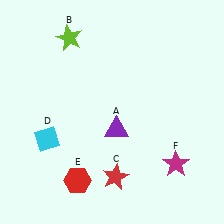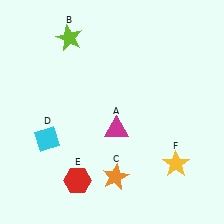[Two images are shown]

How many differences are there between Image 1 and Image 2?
There are 3 differences between the two images.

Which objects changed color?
A changed from purple to magenta. C changed from red to orange. F changed from magenta to yellow.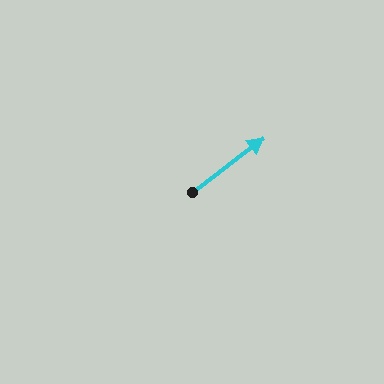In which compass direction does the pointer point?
Northeast.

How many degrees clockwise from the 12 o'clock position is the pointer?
Approximately 53 degrees.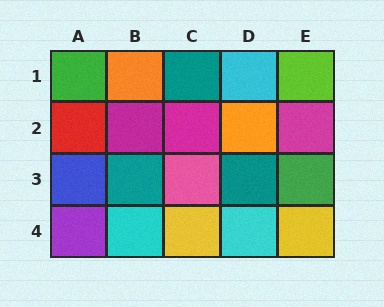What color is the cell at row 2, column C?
Magenta.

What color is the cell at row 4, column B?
Cyan.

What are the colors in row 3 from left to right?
Blue, teal, pink, teal, green.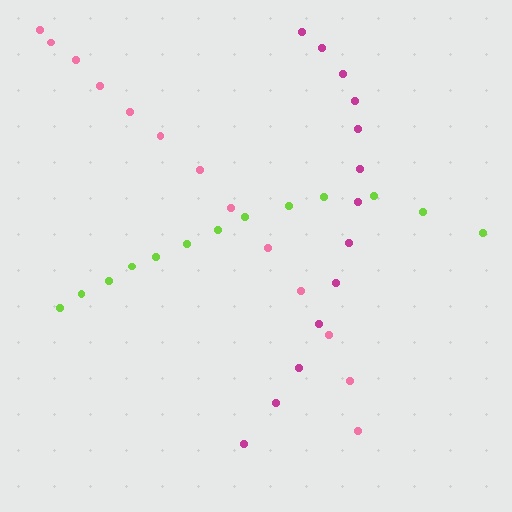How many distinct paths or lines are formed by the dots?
There are 3 distinct paths.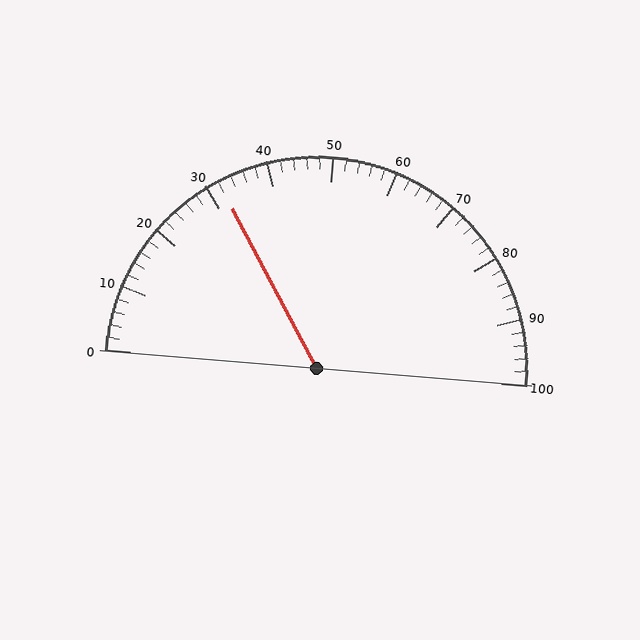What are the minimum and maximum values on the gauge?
The gauge ranges from 0 to 100.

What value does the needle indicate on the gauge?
The needle indicates approximately 32.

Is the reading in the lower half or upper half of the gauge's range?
The reading is in the lower half of the range (0 to 100).